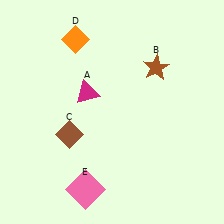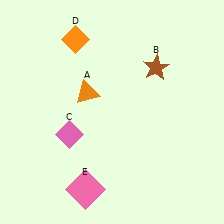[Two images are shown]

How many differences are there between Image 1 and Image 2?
There are 2 differences between the two images.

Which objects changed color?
A changed from magenta to orange. C changed from brown to pink.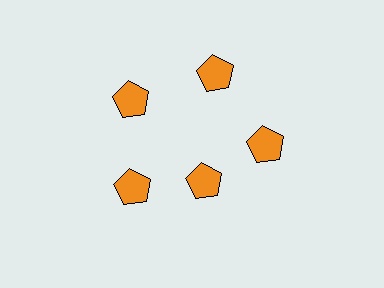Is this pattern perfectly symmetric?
No. The 5 orange pentagons are arranged in a ring, but one element near the 5 o'clock position is pulled inward toward the center, breaking the 5-fold rotational symmetry.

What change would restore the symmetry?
The symmetry would be restored by moving it outward, back onto the ring so that all 5 pentagons sit at equal angles and equal distance from the center.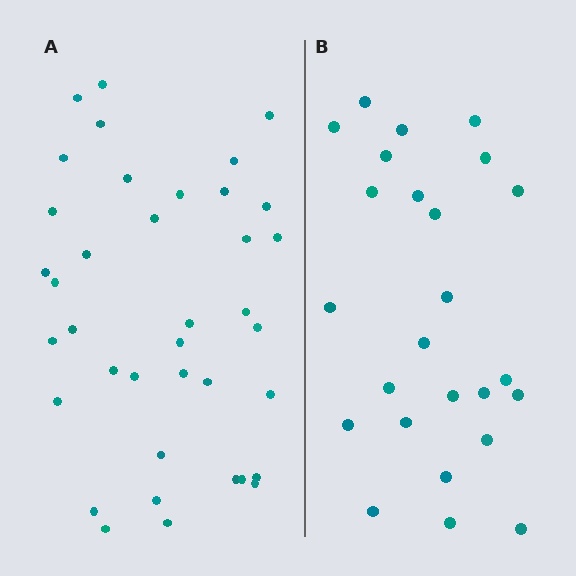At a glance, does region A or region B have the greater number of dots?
Region A (the left region) has more dots.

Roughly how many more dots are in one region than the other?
Region A has approximately 15 more dots than region B.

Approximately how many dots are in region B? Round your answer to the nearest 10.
About 20 dots. (The exact count is 25, which rounds to 20.)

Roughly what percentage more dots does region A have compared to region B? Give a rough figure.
About 50% more.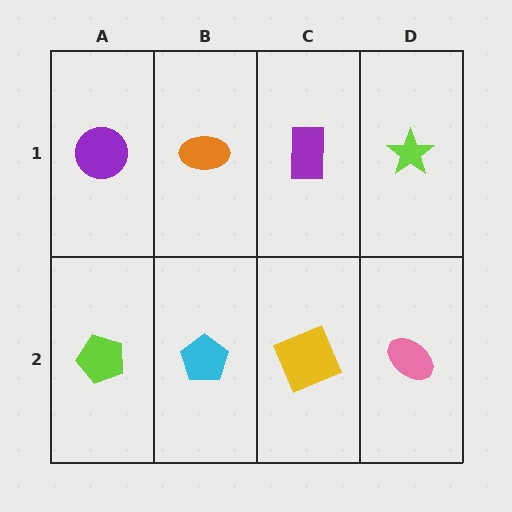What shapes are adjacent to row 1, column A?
A lime pentagon (row 2, column A), an orange ellipse (row 1, column B).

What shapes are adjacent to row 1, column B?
A cyan pentagon (row 2, column B), a purple circle (row 1, column A), a purple rectangle (row 1, column C).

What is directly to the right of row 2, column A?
A cyan pentagon.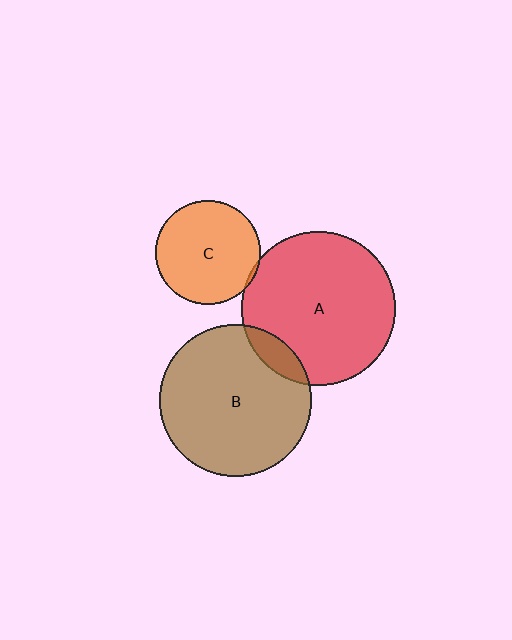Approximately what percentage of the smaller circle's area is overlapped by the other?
Approximately 5%.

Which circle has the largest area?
Circle A (red).